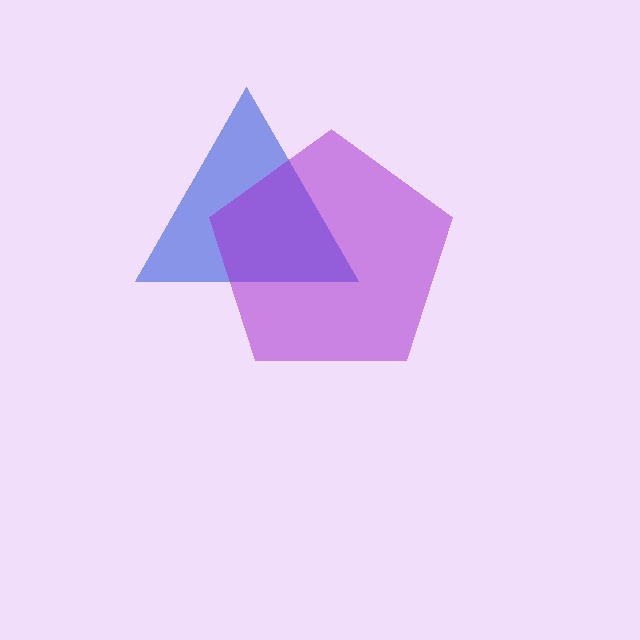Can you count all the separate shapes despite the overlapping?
Yes, there are 2 separate shapes.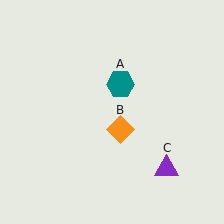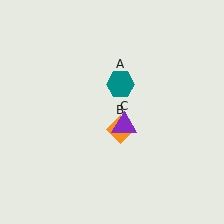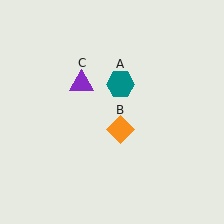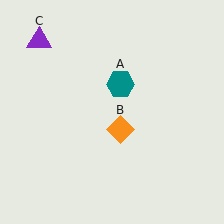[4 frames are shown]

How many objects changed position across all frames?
1 object changed position: purple triangle (object C).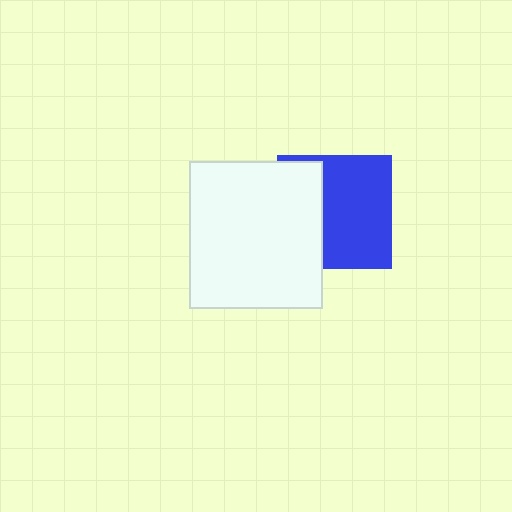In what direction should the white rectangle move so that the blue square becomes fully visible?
The white rectangle should move left. That is the shortest direction to clear the overlap and leave the blue square fully visible.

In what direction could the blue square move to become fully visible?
The blue square could move right. That would shift it out from behind the white rectangle entirely.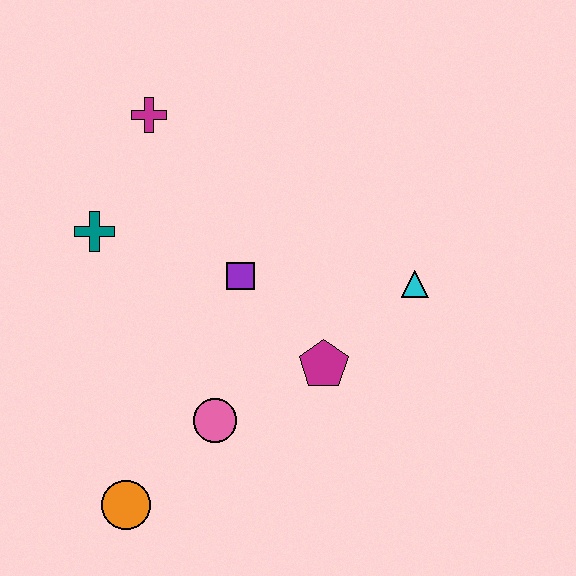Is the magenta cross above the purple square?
Yes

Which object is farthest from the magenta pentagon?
The magenta cross is farthest from the magenta pentagon.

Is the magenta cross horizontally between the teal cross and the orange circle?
No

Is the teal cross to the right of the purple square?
No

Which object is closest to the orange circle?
The pink circle is closest to the orange circle.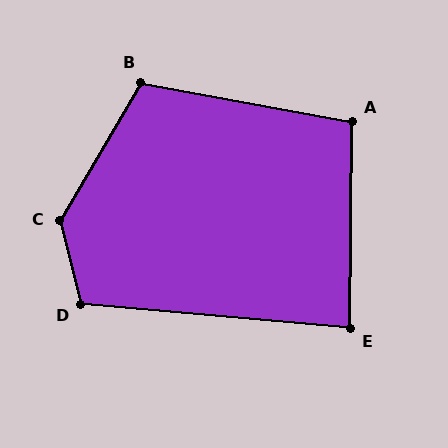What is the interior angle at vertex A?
Approximately 100 degrees (obtuse).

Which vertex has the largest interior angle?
C, at approximately 136 degrees.